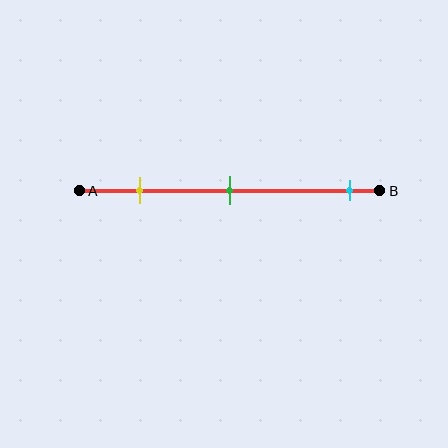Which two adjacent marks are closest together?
The yellow and green marks are the closest adjacent pair.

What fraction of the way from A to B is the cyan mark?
The cyan mark is approximately 90% (0.9) of the way from A to B.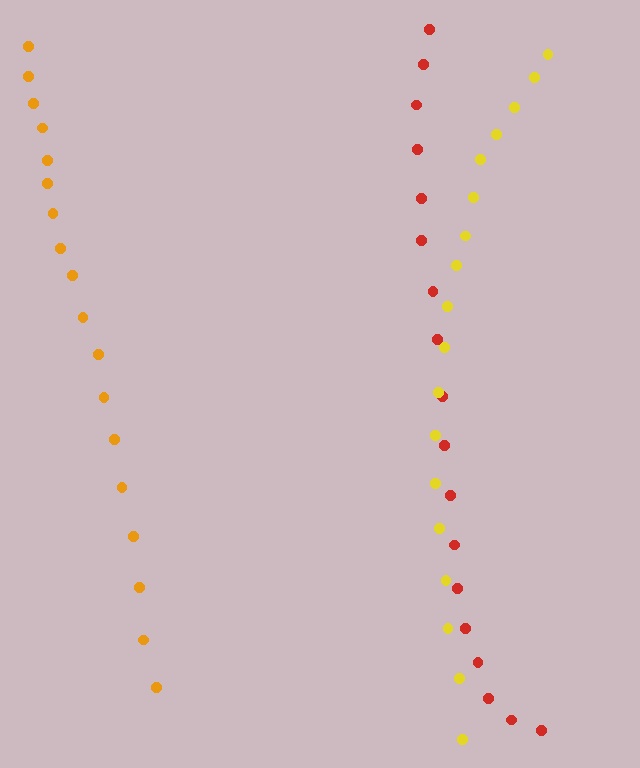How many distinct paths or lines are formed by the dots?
There are 3 distinct paths.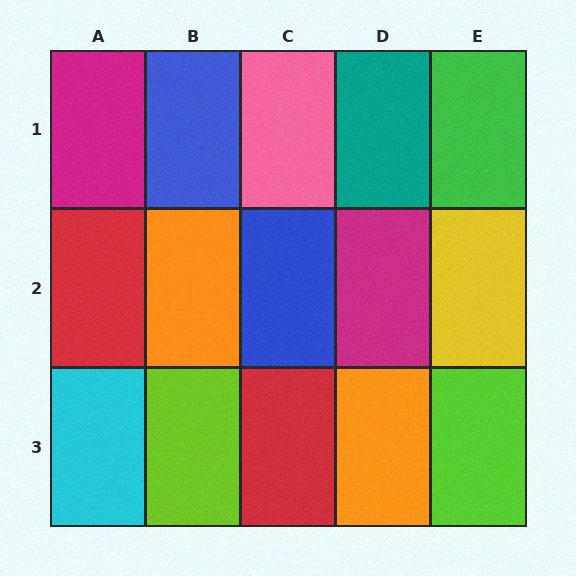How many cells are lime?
2 cells are lime.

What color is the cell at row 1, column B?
Blue.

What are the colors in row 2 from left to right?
Red, orange, blue, magenta, yellow.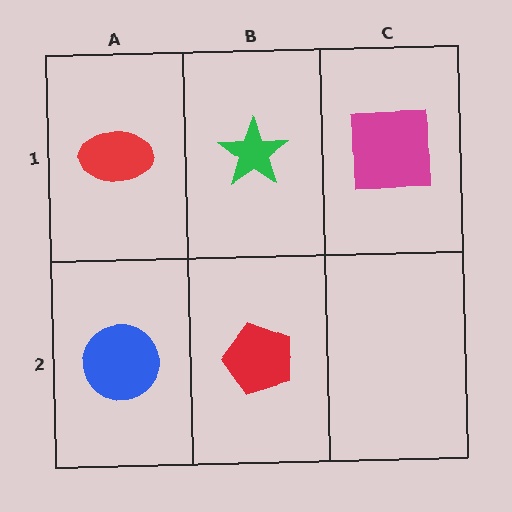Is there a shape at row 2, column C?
No, that cell is empty.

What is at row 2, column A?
A blue circle.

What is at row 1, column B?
A green star.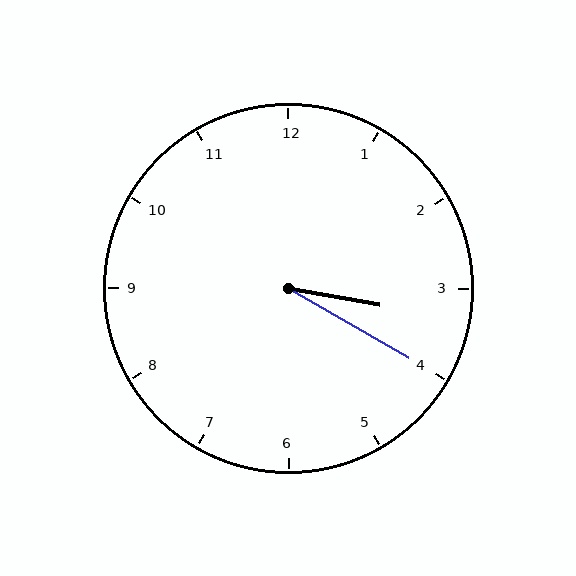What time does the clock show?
3:20.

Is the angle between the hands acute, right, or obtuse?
It is acute.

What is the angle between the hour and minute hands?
Approximately 20 degrees.